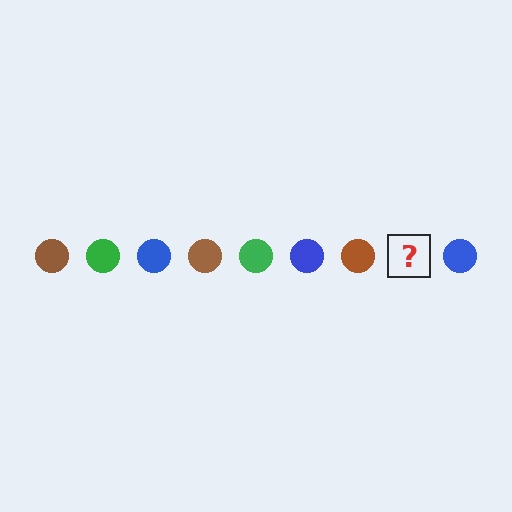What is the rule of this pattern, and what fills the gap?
The rule is that the pattern cycles through brown, green, blue circles. The gap should be filled with a green circle.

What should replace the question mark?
The question mark should be replaced with a green circle.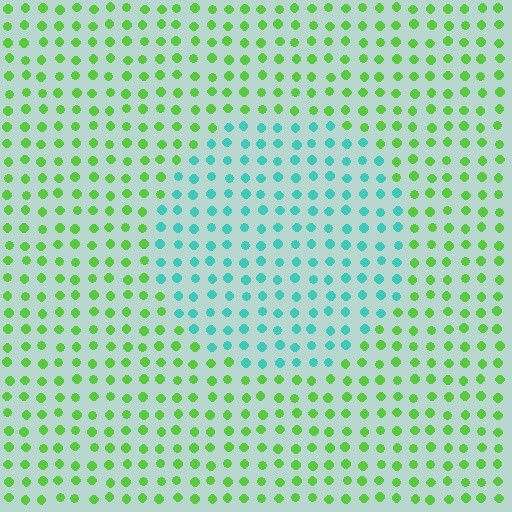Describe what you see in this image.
The image is filled with small lime elements in a uniform arrangement. A circle-shaped region is visible where the elements are tinted to a slightly different hue, forming a subtle color boundary.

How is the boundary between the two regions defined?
The boundary is defined purely by a slight shift in hue (about 64 degrees). Spacing, size, and orientation are identical on both sides.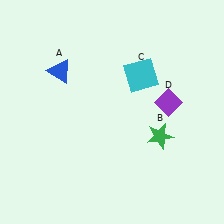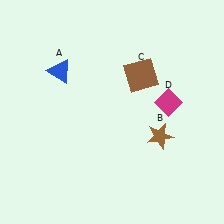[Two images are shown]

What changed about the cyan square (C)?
In Image 1, C is cyan. In Image 2, it changed to brown.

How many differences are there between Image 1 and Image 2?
There are 3 differences between the two images.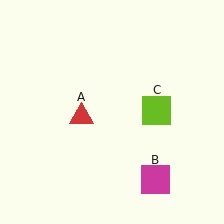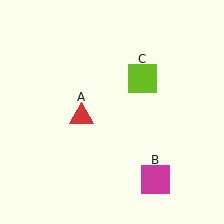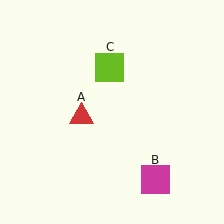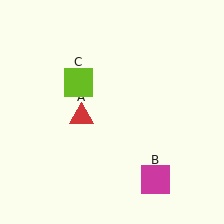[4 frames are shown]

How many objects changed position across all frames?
1 object changed position: lime square (object C).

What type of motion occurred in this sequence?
The lime square (object C) rotated counterclockwise around the center of the scene.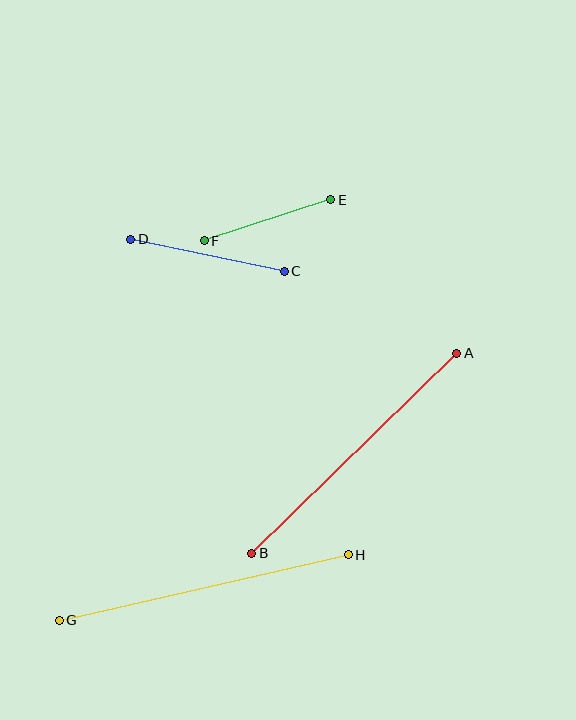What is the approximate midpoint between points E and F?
The midpoint is at approximately (268, 220) pixels.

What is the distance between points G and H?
The distance is approximately 297 pixels.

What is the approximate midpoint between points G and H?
The midpoint is at approximately (204, 588) pixels.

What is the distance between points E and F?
The distance is approximately 133 pixels.